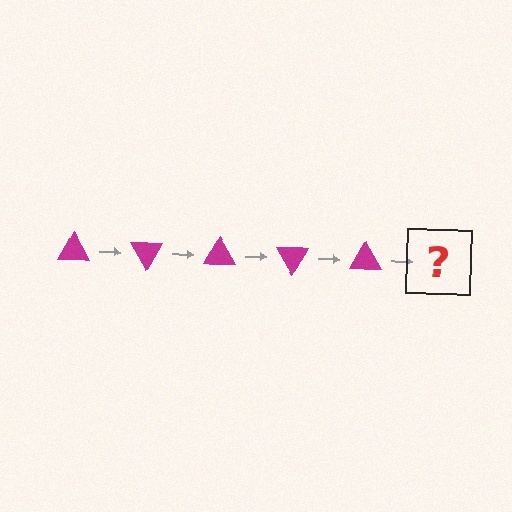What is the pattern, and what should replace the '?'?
The pattern is that the triangle rotates 60 degrees each step. The '?' should be a magenta triangle rotated 300 degrees.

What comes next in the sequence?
The next element should be a magenta triangle rotated 300 degrees.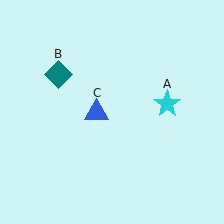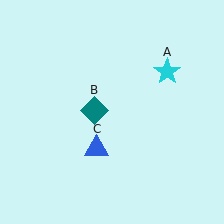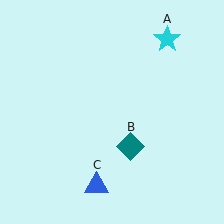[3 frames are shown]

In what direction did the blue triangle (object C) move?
The blue triangle (object C) moved down.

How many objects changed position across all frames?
3 objects changed position: cyan star (object A), teal diamond (object B), blue triangle (object C).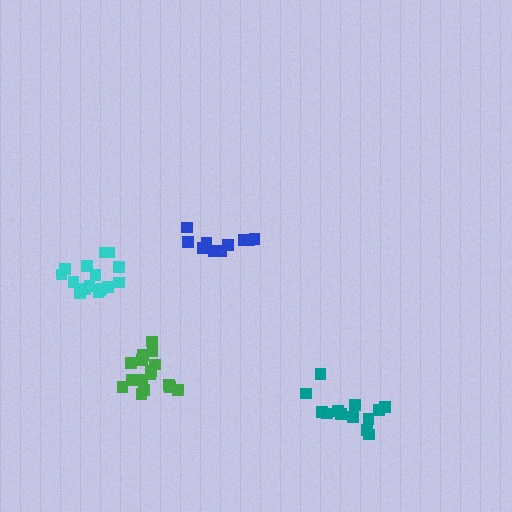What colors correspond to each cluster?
The clusters are colored: cyan, blue, green, teal.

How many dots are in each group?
Group 1: 16 dots, Group 2: 10 dots, Group 3: 16 dots, Group 4: 13 dots (55 total).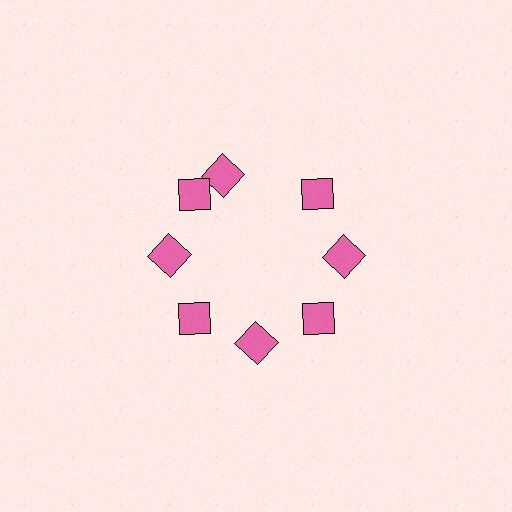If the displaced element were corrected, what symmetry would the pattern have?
It would have 8-fold rotational symmetry — the pattern would map onto itself every 45 degrees.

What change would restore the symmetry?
The symmetry would be restored by rotating it back into even spacing with its neighbors so that all 8 diamonds sit at equal angles and equal distance from the center.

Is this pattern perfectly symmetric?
No. The 8 pink diamonds are arranged in a ring, but one element near the 12 o'clock position is rotated out of alignment along the ring, breaking the 8-fold rotational symmetry.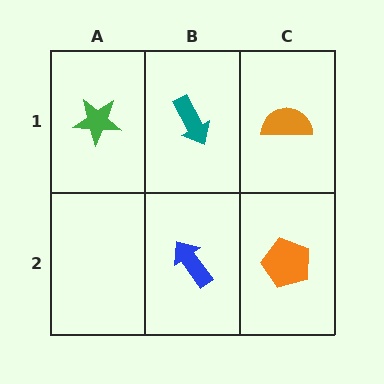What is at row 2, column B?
A blue arrow.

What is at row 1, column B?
A teal arrow.